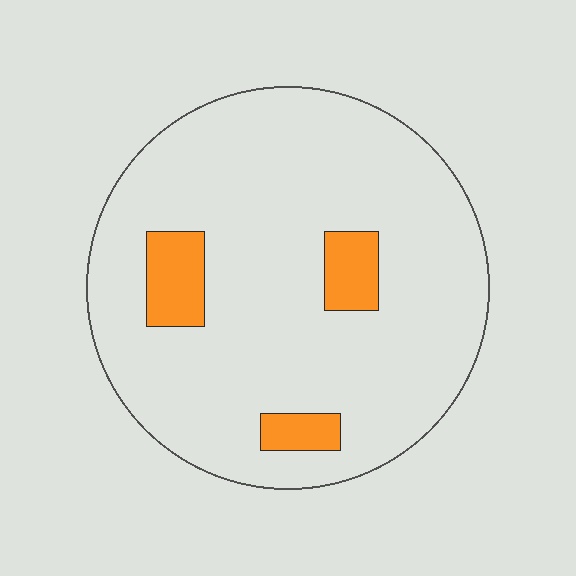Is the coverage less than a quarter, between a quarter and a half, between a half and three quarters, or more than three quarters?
Less than a quarter.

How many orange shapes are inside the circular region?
3.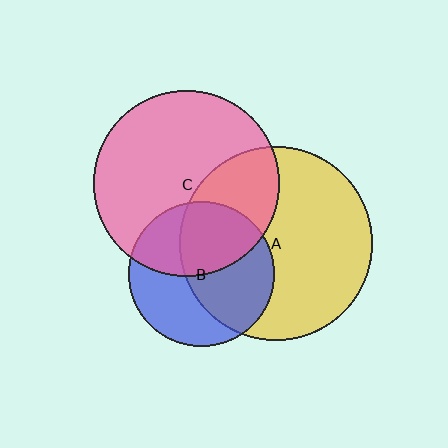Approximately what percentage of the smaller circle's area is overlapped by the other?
Approximately 40%.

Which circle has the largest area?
Circle A (yellow).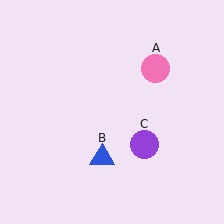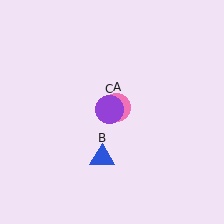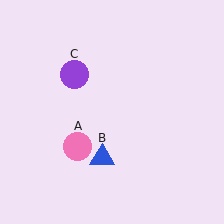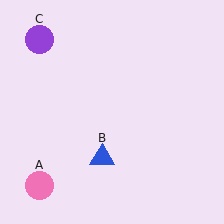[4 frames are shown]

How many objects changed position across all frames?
2 objects changed position: pink circle (object A), purple circle (object C).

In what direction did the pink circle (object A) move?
The pink circle (object A) moved down and to the left.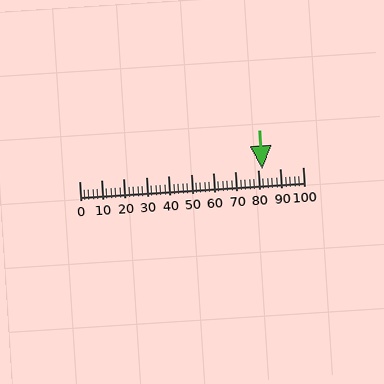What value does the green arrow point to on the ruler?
The green arrow points to approximately 82.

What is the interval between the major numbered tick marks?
The major tick marks are spaced 10 units apart.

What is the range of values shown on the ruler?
The ruler shows values from 0 to 100.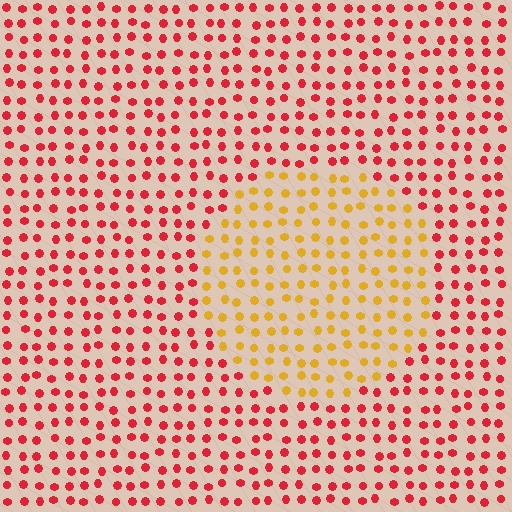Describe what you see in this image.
The image is filled with small red elements in a uniform arrangement. A circle-shaped region is visible where the elements are tinted to a slightly different hue, forming a subtle color boundary.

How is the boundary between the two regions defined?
The boundary is defined purely by a slight shift in hue (about 51 degrees). Spacing, size, and orientation are identical on both sides.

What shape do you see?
I see a circle.